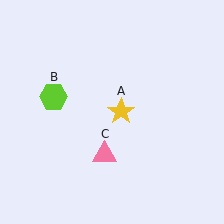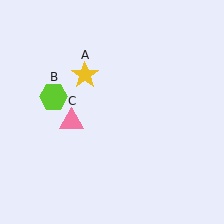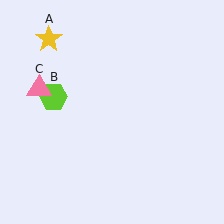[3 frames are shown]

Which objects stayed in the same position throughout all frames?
Lime hexagon (object B) remained stationary.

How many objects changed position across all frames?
2 objects changed position: yellow star (object A), pink triangle (object C).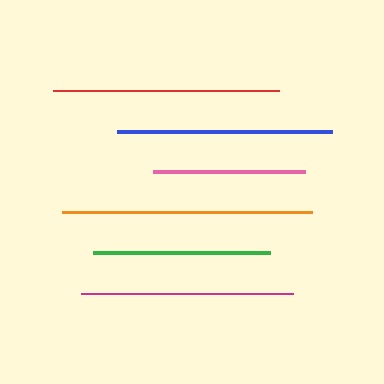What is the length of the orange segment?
The orange segment is approximately 250 pixels long.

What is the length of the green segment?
The green segment is approximately 176 pixels long.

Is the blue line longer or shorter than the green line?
The blue line is longer than the green line.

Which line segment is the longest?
The orange line is the longest at approximately 250 pixels.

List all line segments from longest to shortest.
From longest to shortest: orange, red, blue, magenta, green, pink.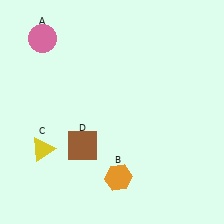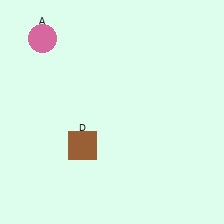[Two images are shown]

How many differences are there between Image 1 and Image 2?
There are 2 differences between the two images.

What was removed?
The orange hexagon (B), the yellow triangle (C) were removed in Image 2.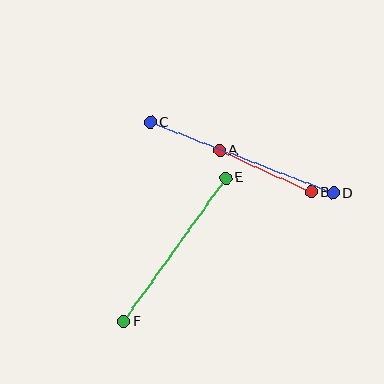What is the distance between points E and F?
The distance is approximately 176 pixels.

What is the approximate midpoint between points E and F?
The midpoint is at approximately (175, 250) pixels.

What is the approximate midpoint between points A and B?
The midpoint is at approximately (266, 172) pixels.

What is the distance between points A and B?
The distance is approximately 101 pixels.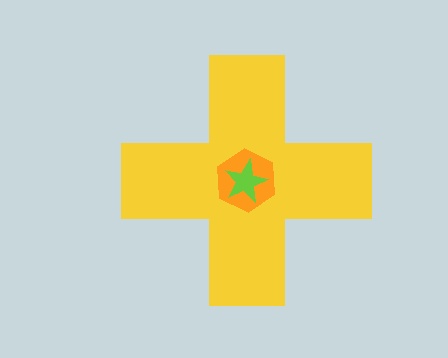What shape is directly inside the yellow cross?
The orange hexagon.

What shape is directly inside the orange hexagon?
The lime star.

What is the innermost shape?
The lime star.